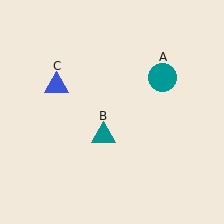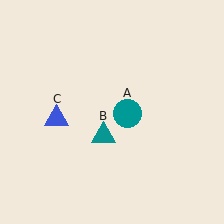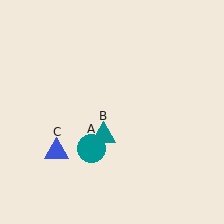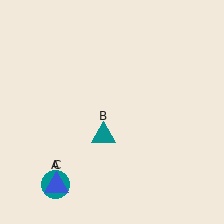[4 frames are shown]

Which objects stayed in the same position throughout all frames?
Teal triangle (object B) remained stationary.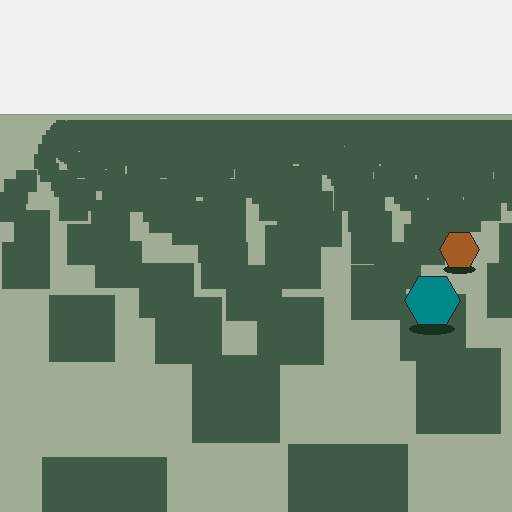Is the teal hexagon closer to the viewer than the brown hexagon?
Yes. The teal hexagon is closer — you can tell from the texture gradient: the ground texture is coarser near it.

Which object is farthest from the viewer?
The brown hexagon is farthest from the viewer. It appears smaller and the ground texture around it is denser.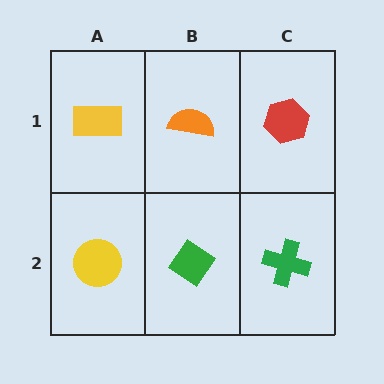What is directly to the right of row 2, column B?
A green cross.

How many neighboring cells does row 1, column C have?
2.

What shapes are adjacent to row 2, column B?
An orange semicircle (row 1, column B), a yellow circle (row 2, column A), a green cross (row 2, column C).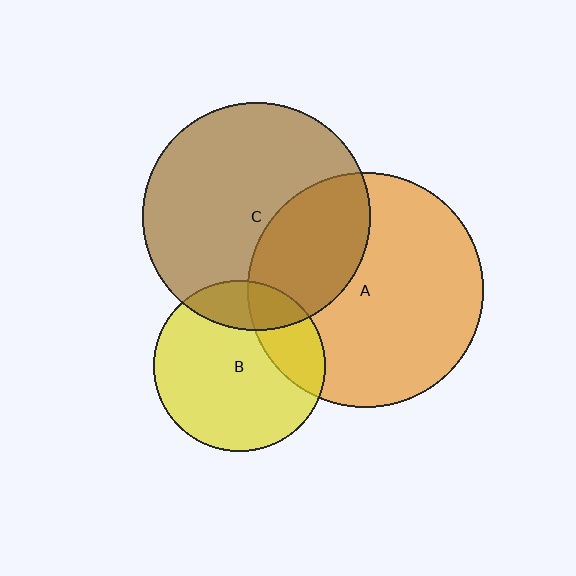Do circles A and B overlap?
Yes.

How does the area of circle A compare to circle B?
Approximately 1.9 times.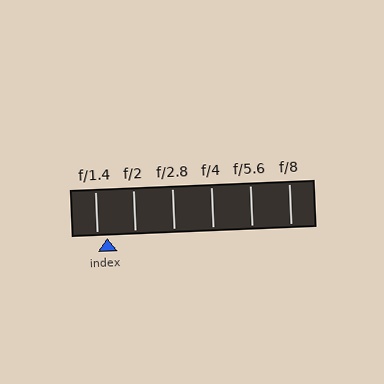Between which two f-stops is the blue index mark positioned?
The index mark is between f/1.4 and f/2.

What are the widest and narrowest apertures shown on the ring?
The widest aperture shown is f/1.4 and the narrowest is f/8.